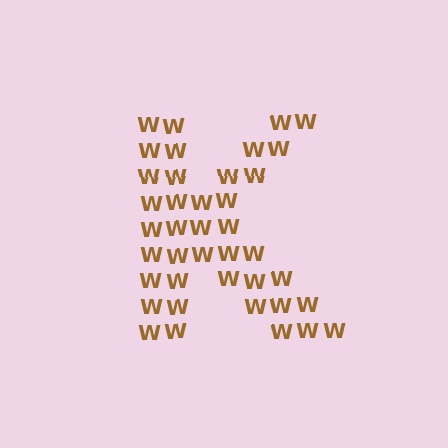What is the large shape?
The large shape is the letter K.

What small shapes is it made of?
It is made of small letter W's.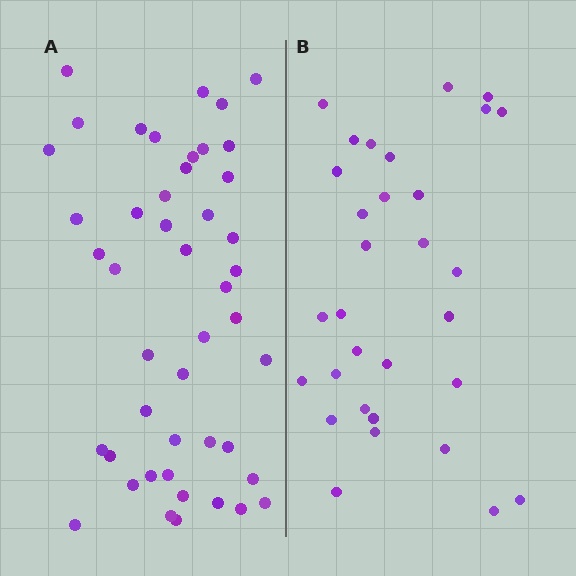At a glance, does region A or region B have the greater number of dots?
Region A (the left region) has more dots.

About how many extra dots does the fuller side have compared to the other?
Region A has approximately 15 more dots than region B.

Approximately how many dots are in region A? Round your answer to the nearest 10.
About 50 dots. (The exact count is 46, which rounds to 50.)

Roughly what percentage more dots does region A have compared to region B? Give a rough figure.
About 50% more.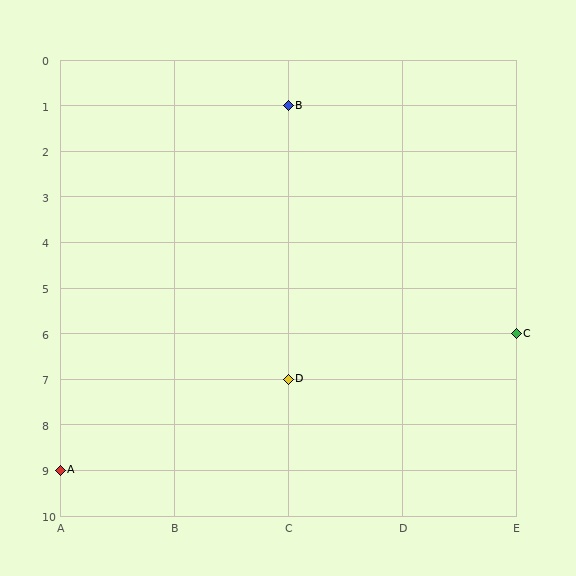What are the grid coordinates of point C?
Point C is at grid coordinates (E, 6).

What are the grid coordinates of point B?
Point B is at grid coordinates (C, 1).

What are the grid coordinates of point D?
Point D is at grid coordinates (C, 7).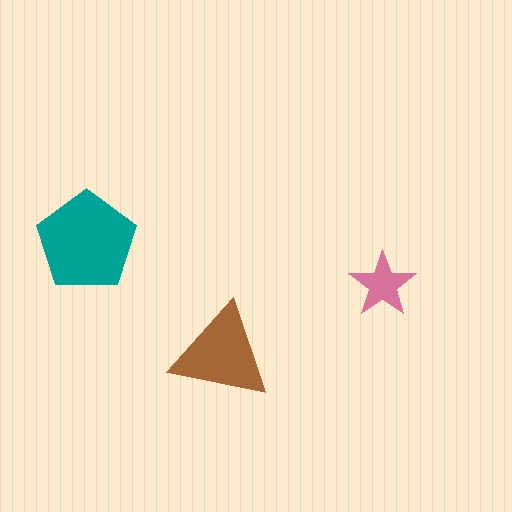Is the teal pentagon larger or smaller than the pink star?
Larger.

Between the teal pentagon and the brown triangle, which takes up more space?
The teal pentagon.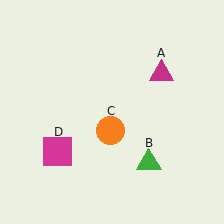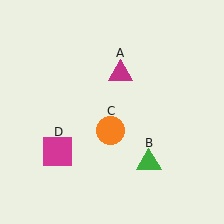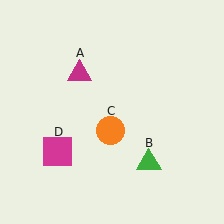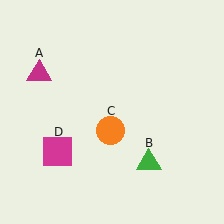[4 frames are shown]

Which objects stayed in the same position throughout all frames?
Green triangle (object B) and orange circle (object C) and magenta square (object D) remained stationary.